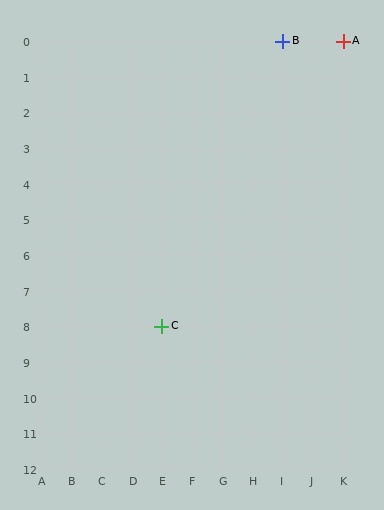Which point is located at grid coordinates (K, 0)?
Point A is at (K, 0).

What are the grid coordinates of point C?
Point C is at grid coordinates (E, 8).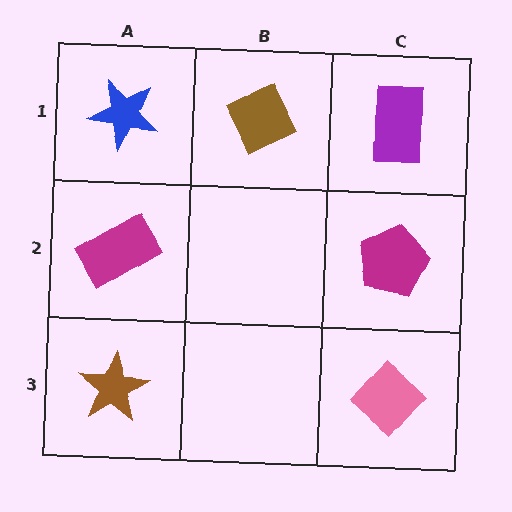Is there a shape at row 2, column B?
No, that cell is empty.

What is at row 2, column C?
A magenta pentagon.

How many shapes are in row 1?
3 shapes.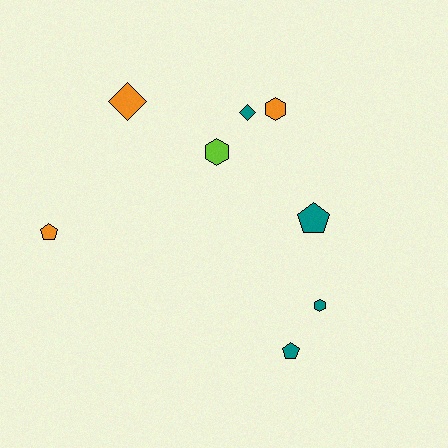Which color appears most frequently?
Teal, with 4 objects.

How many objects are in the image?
There are 8 objects.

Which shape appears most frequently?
Hexagon, with 3 objects.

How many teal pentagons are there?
There are 2 teal pentagons.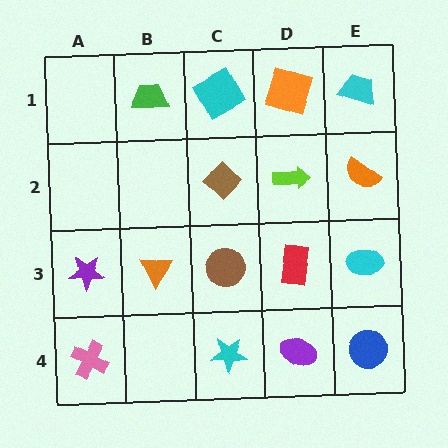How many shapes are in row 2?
3 shapes.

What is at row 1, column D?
An orange square.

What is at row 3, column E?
A cyan ellipse.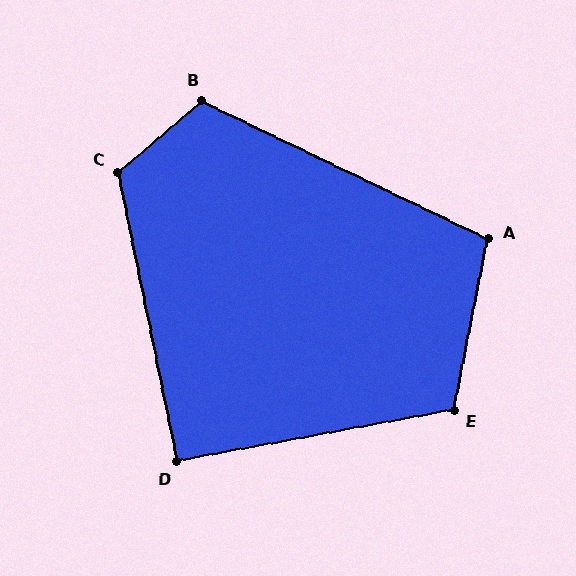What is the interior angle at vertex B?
Approximately 114 degrees (obtuse).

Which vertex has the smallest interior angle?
D, at approximately 91 degrees.